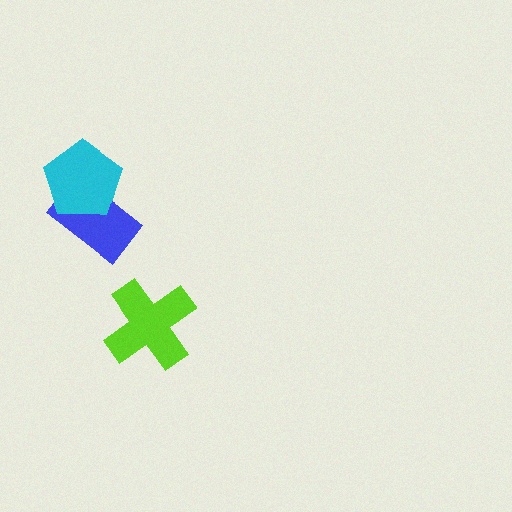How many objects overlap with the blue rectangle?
1 object overlaps with the blue rectangle.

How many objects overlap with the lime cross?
0 objects overlap with the lime cross.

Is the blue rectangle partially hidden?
Yes, it is partially covered by another shape.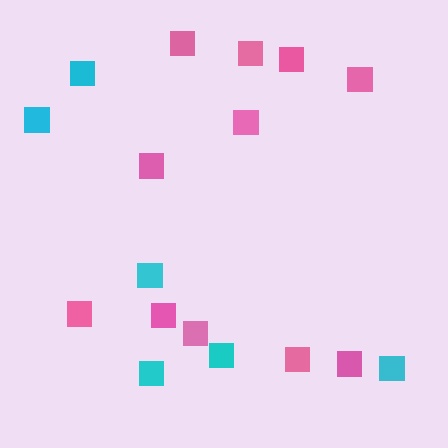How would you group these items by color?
There are 2 groups: one group of pink squares (11) and one group of cyan squares (6).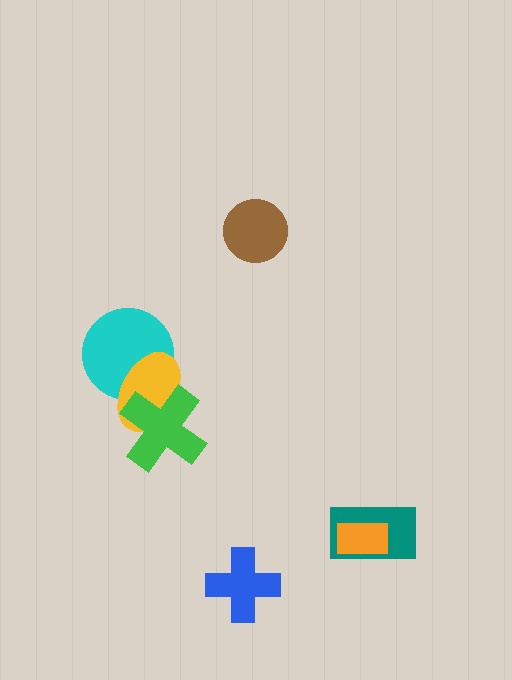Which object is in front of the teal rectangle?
The orange rectangle is in front of the teal rectangle.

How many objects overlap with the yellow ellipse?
2 objects overlap with the yellow ellipse.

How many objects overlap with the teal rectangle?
1 object overlaps with the teal rectangle.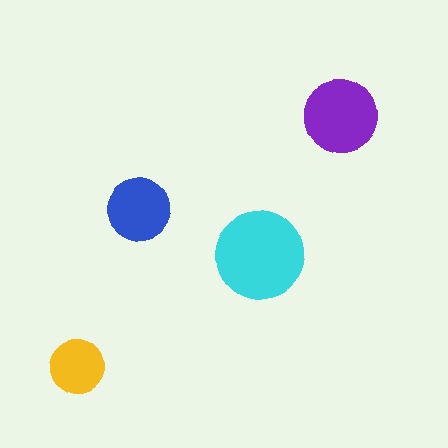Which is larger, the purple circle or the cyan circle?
The cyan one.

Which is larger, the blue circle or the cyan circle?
The cyan one.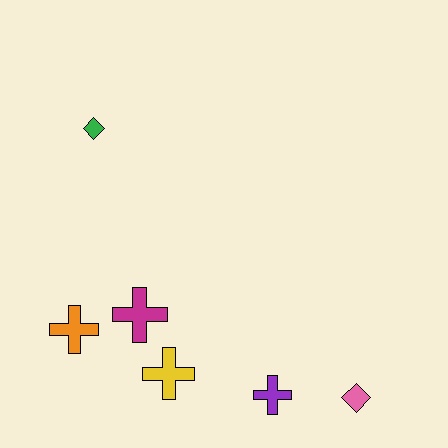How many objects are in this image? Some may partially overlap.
There are 6 objects.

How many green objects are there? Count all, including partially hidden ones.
There is 1 green object.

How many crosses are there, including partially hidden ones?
There are 4 crosses.